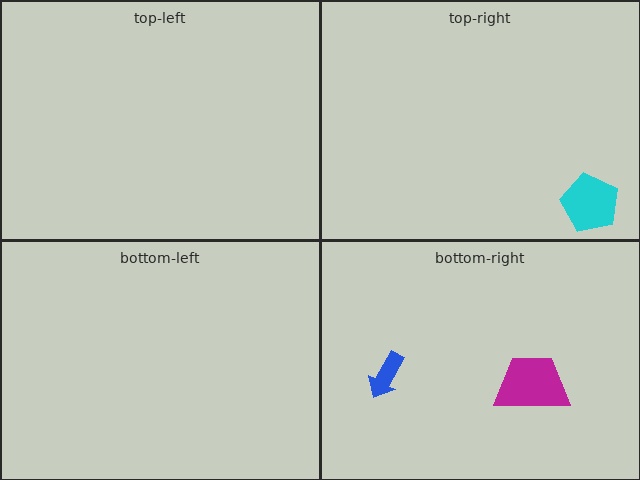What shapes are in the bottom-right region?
The magenta trapezoid, the blue arrow.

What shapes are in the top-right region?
The cyan pentagon.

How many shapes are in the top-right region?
1.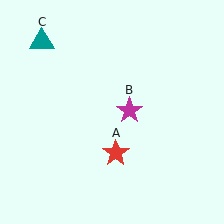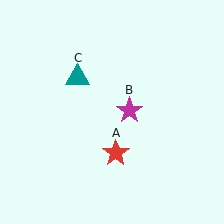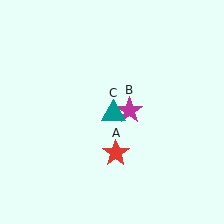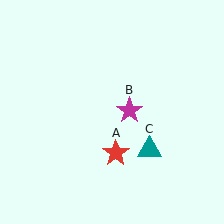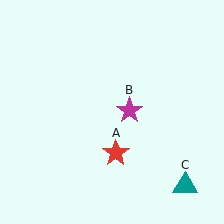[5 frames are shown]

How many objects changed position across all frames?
1 object changed position: teal triangle (object C).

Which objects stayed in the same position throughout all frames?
Red star (object A) and magenta star (object B) remained stationary.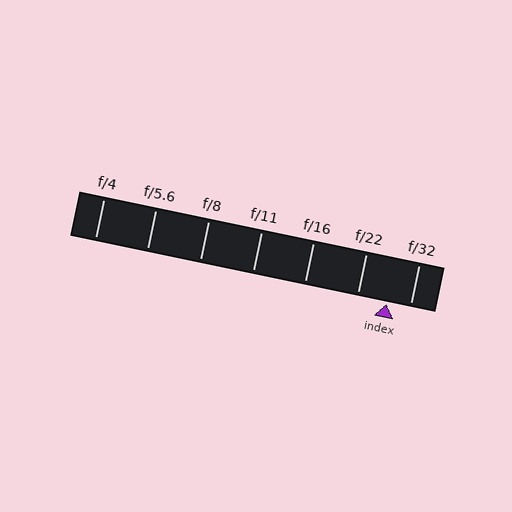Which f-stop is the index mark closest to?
The index mark is closest to f/32.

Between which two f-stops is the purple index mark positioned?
The index mark is between f/22 and f/32.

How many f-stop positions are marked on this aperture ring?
There are 7 f-stop positions marked.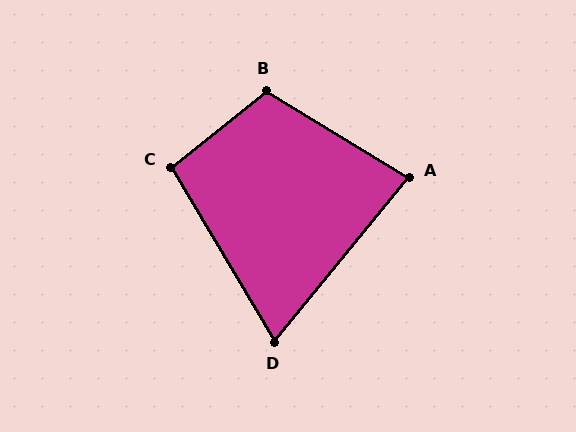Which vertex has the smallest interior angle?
D, at approximately 70 degrees.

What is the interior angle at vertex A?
Approximately 82 degrees (acute).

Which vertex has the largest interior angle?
B, at approximately 110 degrees.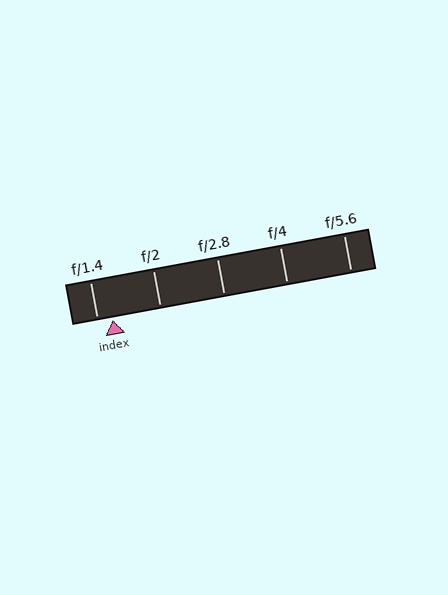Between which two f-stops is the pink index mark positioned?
The index mark is between f/1.4 and f/2.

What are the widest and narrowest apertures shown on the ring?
The widest aperture shown is f/1.4 and the narrowest is f/5.6.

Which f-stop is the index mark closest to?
The index mark is closest to f/1.4.